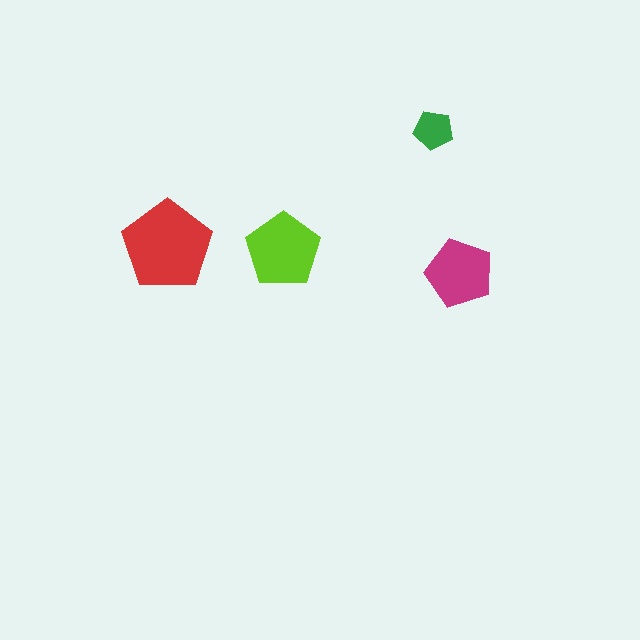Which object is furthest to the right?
The magenta pentagon is rightmost.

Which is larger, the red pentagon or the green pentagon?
The red one.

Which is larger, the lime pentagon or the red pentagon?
The red one.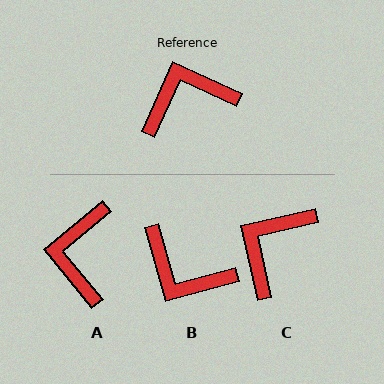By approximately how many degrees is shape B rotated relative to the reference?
Approximately 130 degrees counter-clockwise.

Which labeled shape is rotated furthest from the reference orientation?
B, about 130 degrees away.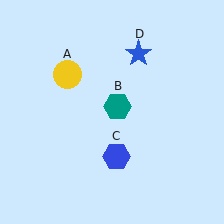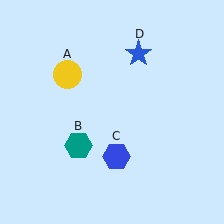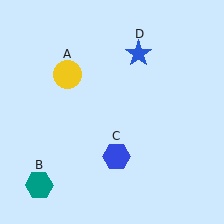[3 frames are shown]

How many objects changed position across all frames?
1 object changed position: teal hexagon (object B).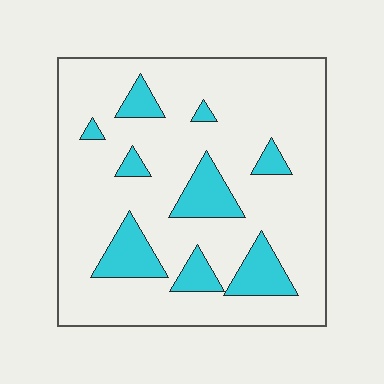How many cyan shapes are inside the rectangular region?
9.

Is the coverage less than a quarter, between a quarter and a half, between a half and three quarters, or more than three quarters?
Less than a quarter.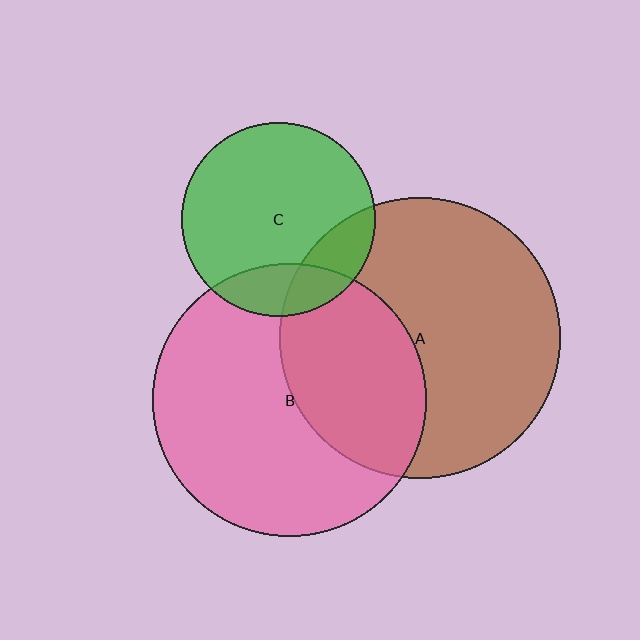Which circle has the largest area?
Circle A (brown).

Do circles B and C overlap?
Yes.